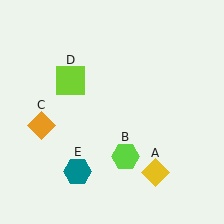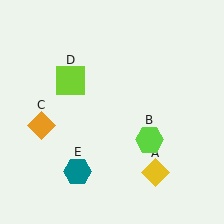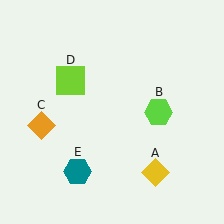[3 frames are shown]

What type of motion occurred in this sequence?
The lime hexagon (object B) rotated counterclockwise around the center of the scene.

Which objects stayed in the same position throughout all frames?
Yellow diamond (object A) and orange diamond (object C) and lime square (object D) and teal hexagon (object E) remained stationary.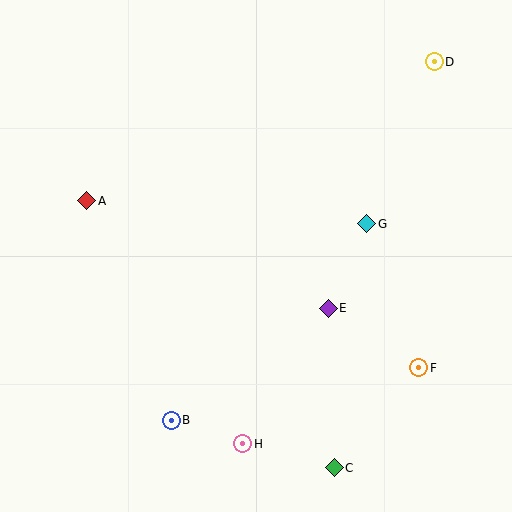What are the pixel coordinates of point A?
Point A is at (87, 201).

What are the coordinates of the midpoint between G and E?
The midpoint between G and E is at (347, 266).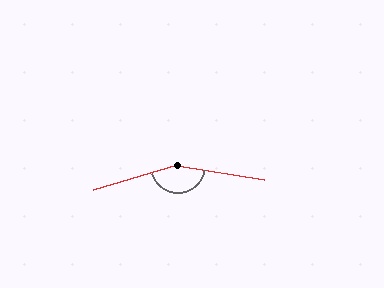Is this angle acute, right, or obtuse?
It is obtuse.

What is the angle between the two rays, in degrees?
Approximately 155 degrees.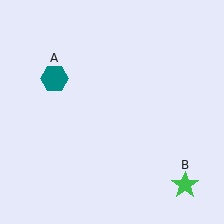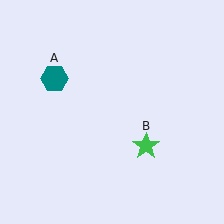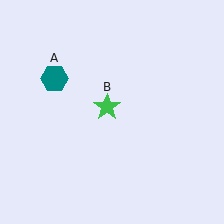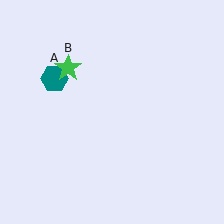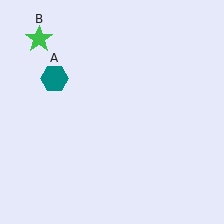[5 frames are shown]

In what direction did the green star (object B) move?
The green star (object B) moved up and to the left.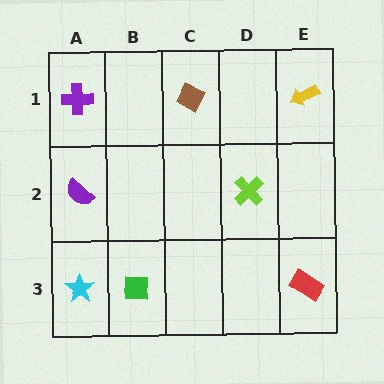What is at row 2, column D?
A lime cross.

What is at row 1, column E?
A yellow arrow.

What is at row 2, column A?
A purple semicircle.